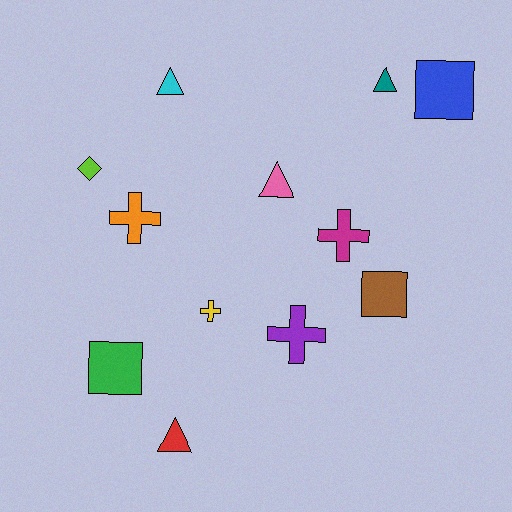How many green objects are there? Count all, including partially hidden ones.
There is 1 green object.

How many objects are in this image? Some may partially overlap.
There are 12 objects.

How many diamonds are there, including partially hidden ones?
There is 1 diamond.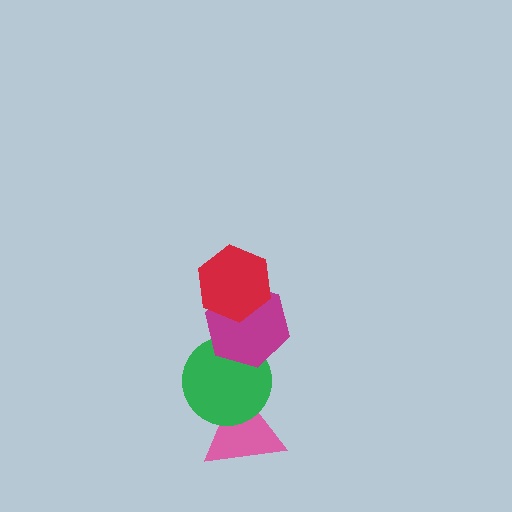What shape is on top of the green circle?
The magenta hexagon is on top of the green circle.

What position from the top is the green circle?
The green circle is 3rd from the top.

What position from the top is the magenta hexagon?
The magenta hexagon is 2nd from the top.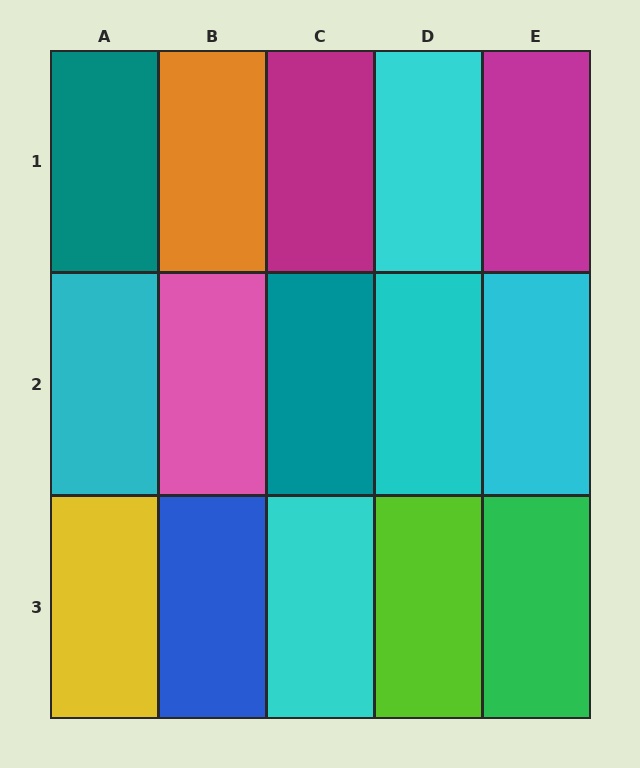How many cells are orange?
1 cell is orange.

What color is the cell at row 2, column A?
Cyan.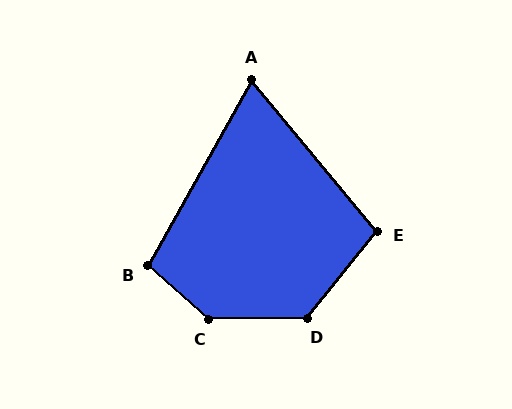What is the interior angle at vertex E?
Approximately 101 degrees (obtuse).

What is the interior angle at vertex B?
Approximately 102 degrees (obtuse).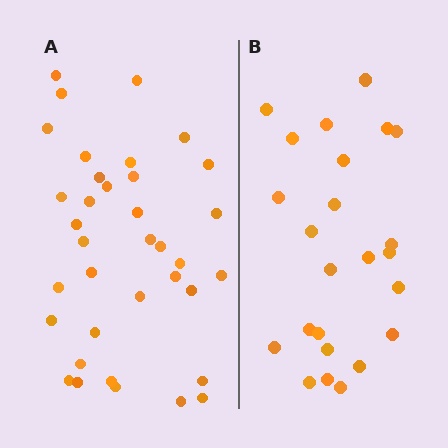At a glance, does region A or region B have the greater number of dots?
Region A (the left region) has more dots.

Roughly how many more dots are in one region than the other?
Region A has roughly 12 or so more dots than region B.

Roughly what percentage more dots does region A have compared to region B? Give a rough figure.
About 50% more.